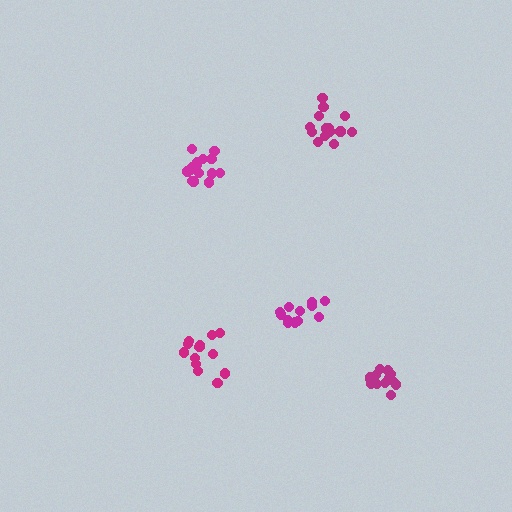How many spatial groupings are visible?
There are 5 spatial groupings.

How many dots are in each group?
Group 1: 14 dots, Group 2: 13 dots, Group 3: 18 dots, Group 4: 13 dots, Group 5: 15 dots (73 total).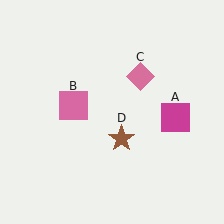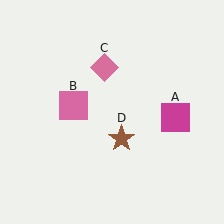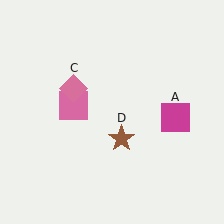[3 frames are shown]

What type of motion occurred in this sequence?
The pink diamond (object C) rotated counterclockwise around the center of the scene.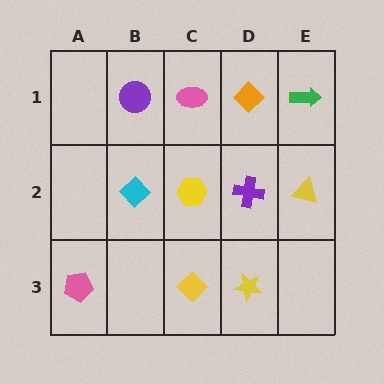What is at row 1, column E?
A green arrow.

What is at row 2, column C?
A yellow hexagon.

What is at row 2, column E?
A yellow triangle.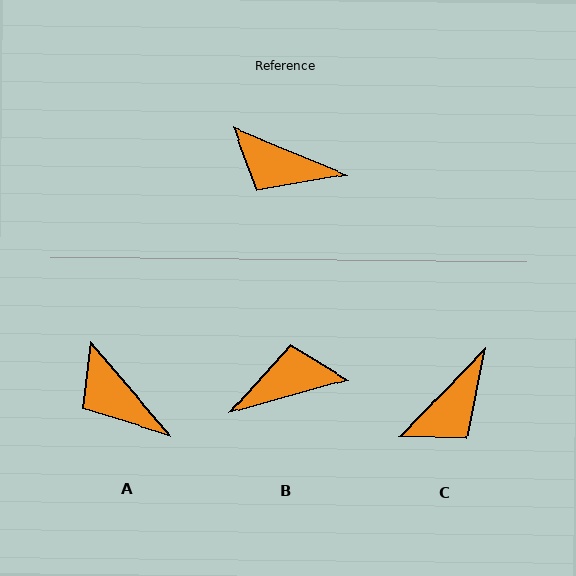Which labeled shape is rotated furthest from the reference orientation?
B, about 142 degrees away.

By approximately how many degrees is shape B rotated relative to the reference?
Approximately 142 degrees clockwise.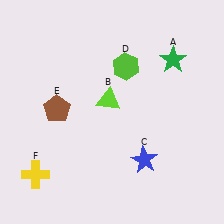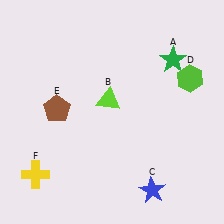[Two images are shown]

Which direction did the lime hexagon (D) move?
The lime hexagon (D) moved right.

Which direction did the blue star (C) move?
The blue star (C) moved down.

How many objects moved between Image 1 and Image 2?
2 objects moved between the two images.